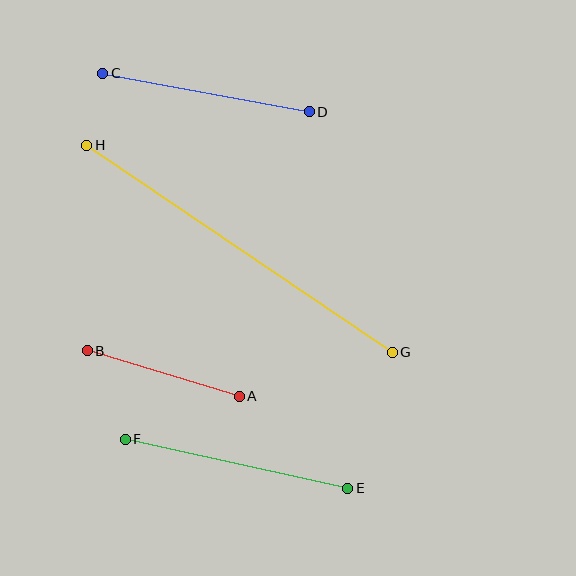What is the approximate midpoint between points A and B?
The midpoint is at approximately (163, 374) pixels.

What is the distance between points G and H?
The distance is approximately 369 pixels.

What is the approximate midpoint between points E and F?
The midpoint is at approximately (237, 464) pixels.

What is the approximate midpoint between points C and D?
The midpoint is at approximately (206, 93) pixels.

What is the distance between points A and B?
The distance is approximately 159 pixels.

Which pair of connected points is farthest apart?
Points G and H are farthest apart.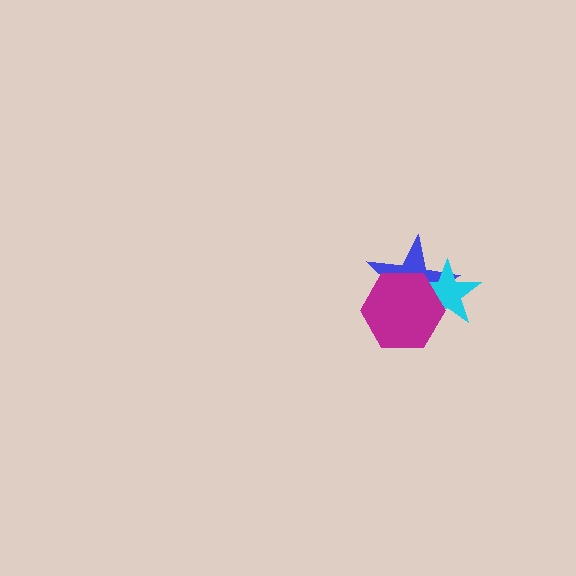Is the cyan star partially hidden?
Yes, it is partially covered by another shape.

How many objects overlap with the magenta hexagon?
2 objects overlap with the magenta hexagon.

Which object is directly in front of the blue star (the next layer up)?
The cyan star is directly in front of the blue star.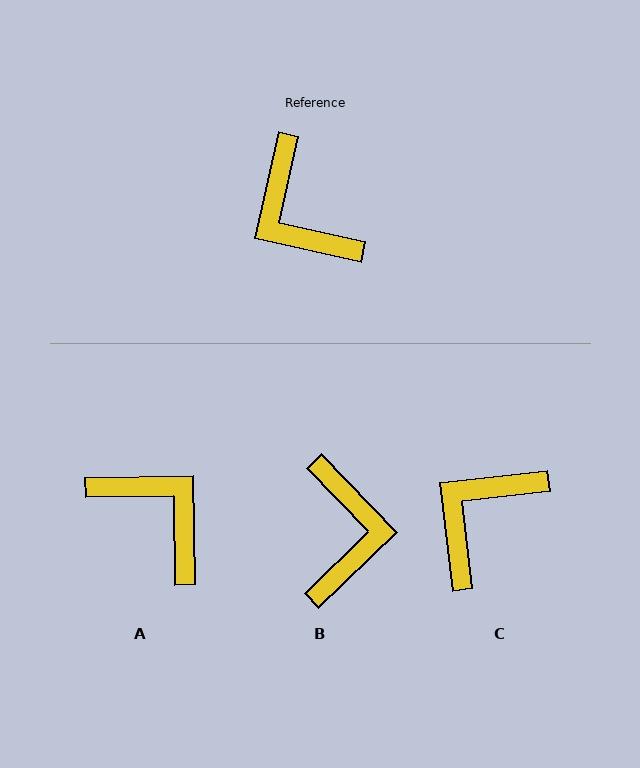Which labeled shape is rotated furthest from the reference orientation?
A, about 167 degrees away.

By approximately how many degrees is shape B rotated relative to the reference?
Approximately 146 degrees counter-clockwise.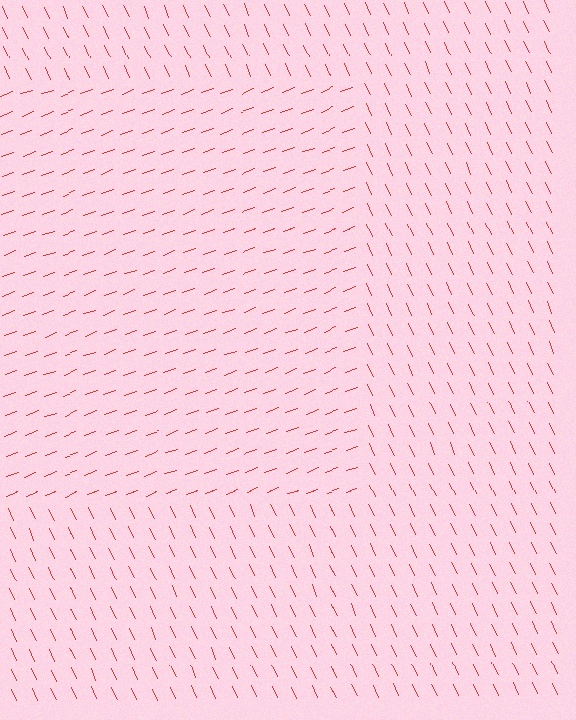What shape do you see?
I see a rectangle.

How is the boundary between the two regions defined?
The boundary is defined purely by a change in line orientation (approximately 85 degrees difference). All lines are the same color and thickness.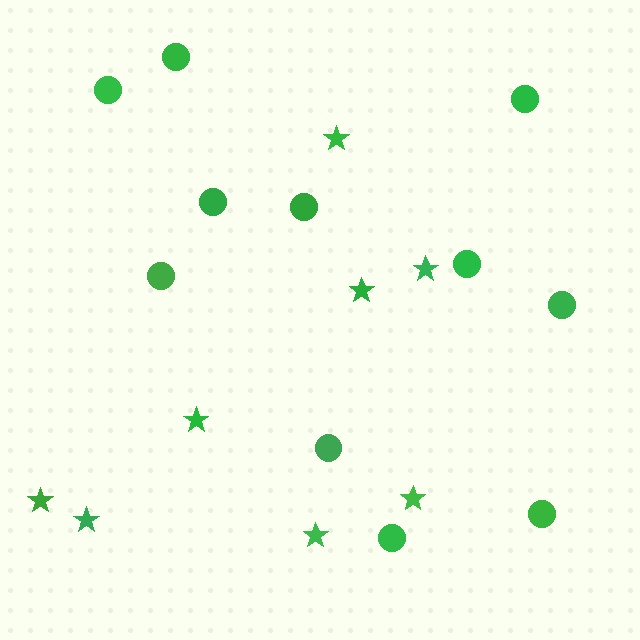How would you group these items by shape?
There are 2 groups: one group of circles (11) and one group of stars (8).